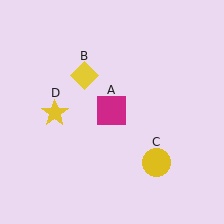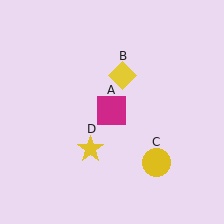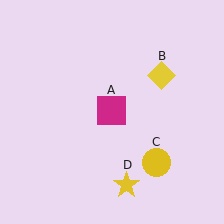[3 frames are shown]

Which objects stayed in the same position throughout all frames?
Magenta square (object A) and yellow circle (object C) remained stationary.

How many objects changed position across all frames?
2 objects changed position: yellow diamond (object B), yellow star (object D).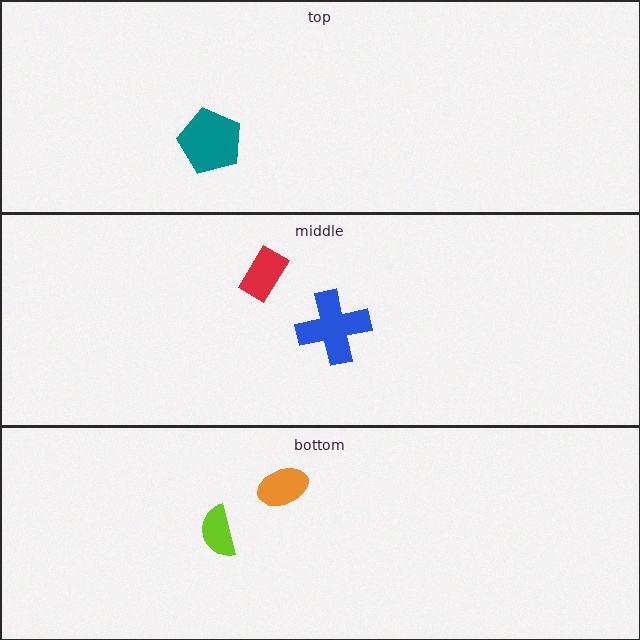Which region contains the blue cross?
The middle region.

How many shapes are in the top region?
1.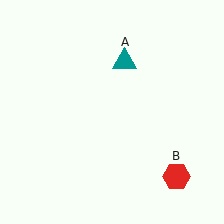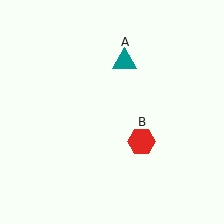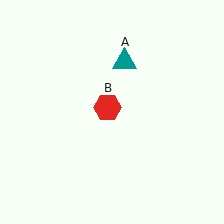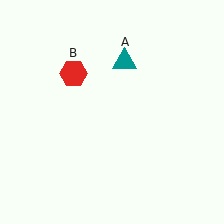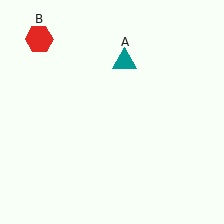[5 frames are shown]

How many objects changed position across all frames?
1 object changed position: red hexagon (object B).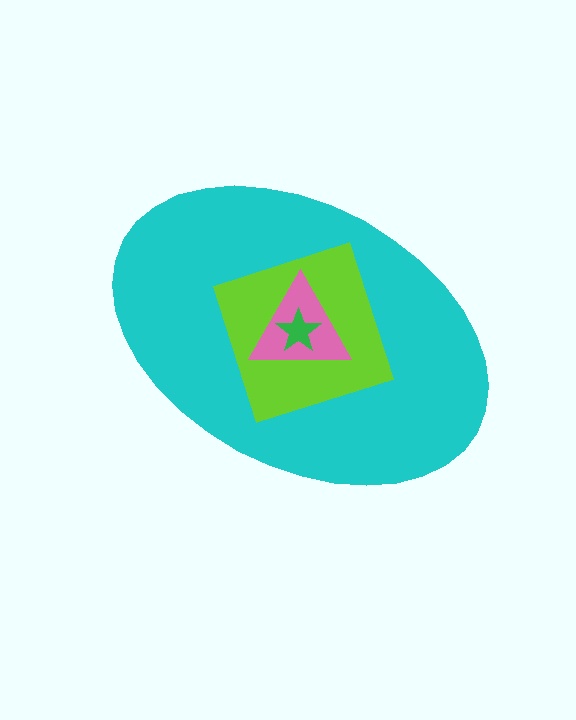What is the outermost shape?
The cyan ellipse.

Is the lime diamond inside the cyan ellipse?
Yes.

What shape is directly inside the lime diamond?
The pink triangle.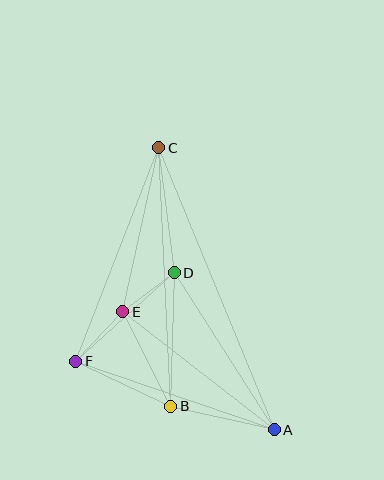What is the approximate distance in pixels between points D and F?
The distance between D and F is approximately 132 pixels.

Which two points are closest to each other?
Points D and E are closest to each other.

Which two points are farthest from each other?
Points A and C are farthest from each other.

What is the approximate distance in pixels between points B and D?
The distance between B and D is approximately 133 pixels.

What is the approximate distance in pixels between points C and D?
The distance between C and D is approximately 126 pixels.